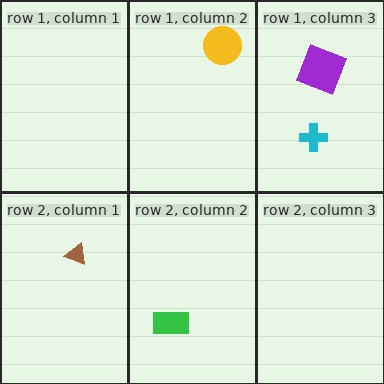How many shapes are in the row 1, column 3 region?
2.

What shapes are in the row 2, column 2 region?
The green rectangle.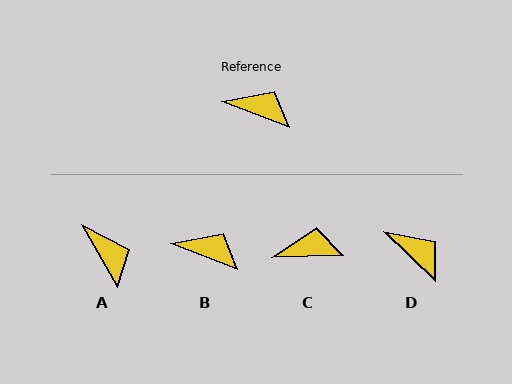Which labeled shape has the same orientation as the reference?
B.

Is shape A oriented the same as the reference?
No, it is off by about 39 degrees.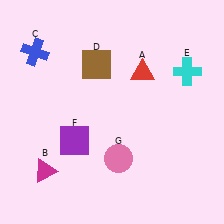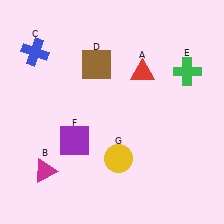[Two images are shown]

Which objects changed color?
E changed from cyan to green. G changed from pink to yellow.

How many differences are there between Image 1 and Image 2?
There are 2 differences between the two images.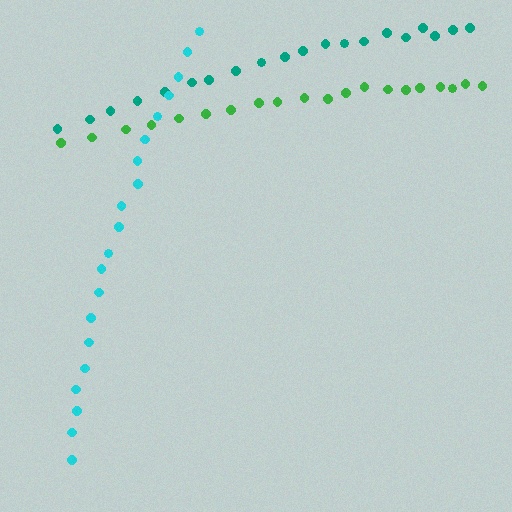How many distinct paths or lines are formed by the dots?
There are 3 distinct paths.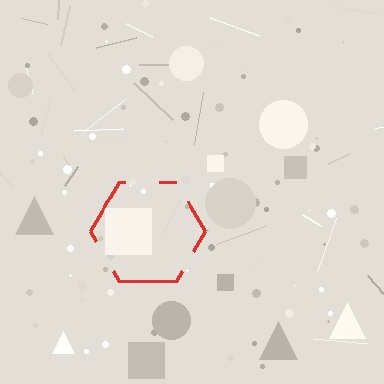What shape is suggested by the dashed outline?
The dashed outline suggests a hexagon.